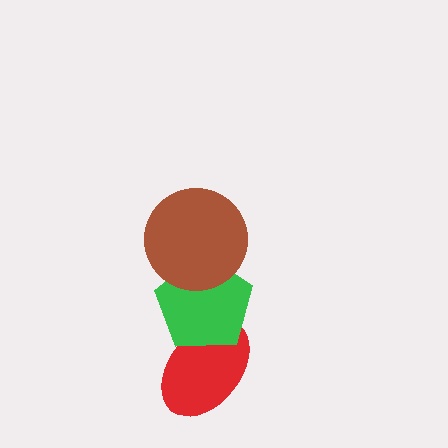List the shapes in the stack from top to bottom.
From top to bottom: the brown circle, the green pentagon, the red ellipse.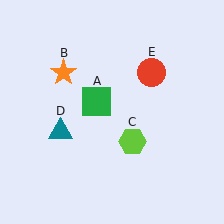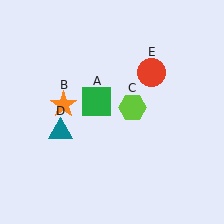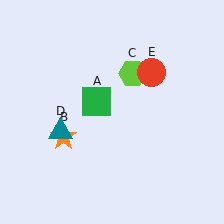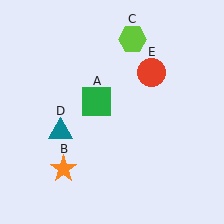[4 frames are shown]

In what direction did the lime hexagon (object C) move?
The lime hexagon (object C) moved up.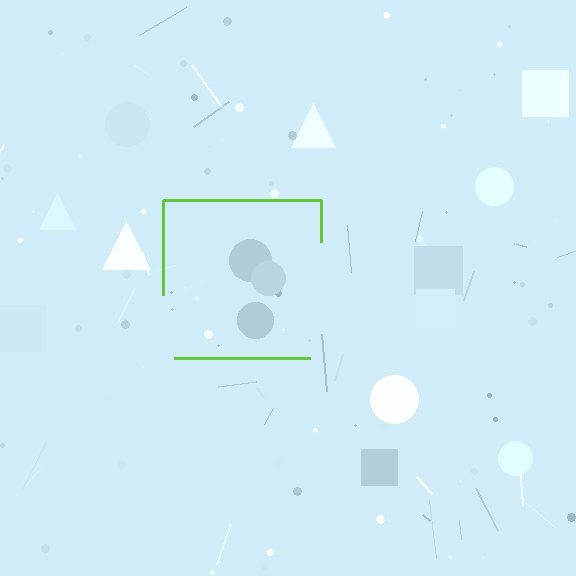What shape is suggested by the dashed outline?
The dashed outline suggests a square.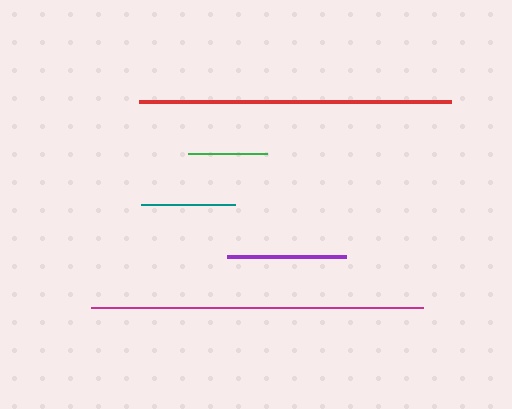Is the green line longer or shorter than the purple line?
The purple line is longer than the green line.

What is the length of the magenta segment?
The magenta segment is approximately 333 pixels long.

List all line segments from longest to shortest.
From longest to shortest: magenta, red, purple, teal, green.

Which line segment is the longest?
The magenta line is the longest at approximately 333 pixels.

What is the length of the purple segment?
The purple segment is approximately 119 pixels long.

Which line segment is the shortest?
The green line is the shortest at approximately 79 pixels.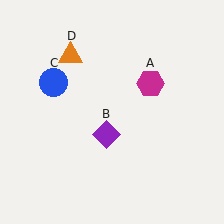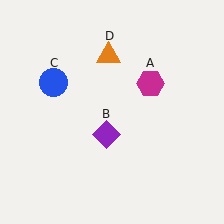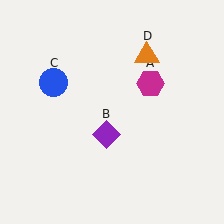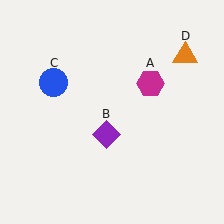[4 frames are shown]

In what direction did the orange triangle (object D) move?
The orange triangle (object D) moved right.